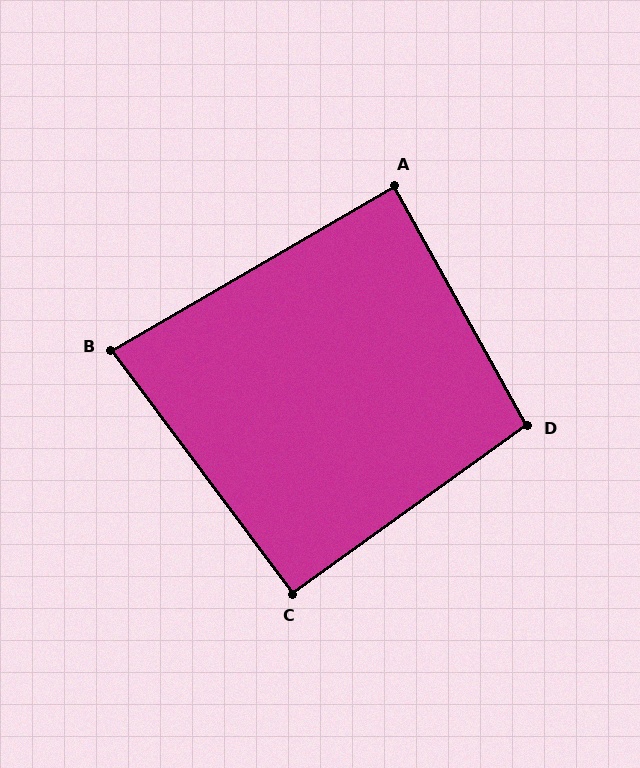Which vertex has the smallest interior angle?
B, at approximately 83 degrees.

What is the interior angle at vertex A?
Approximately 89 degrees (approximately right).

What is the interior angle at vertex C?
Approximately 91 degrees (approximately right).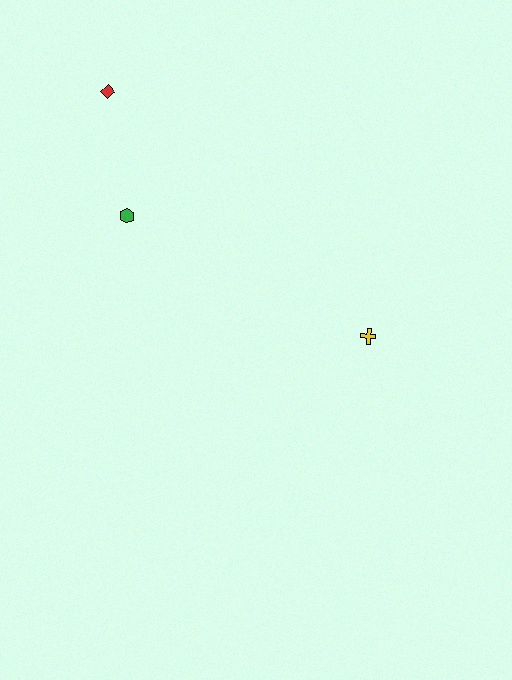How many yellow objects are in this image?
There is 1 yellow object.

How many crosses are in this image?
There is 1 cross.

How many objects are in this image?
There are 3 objects.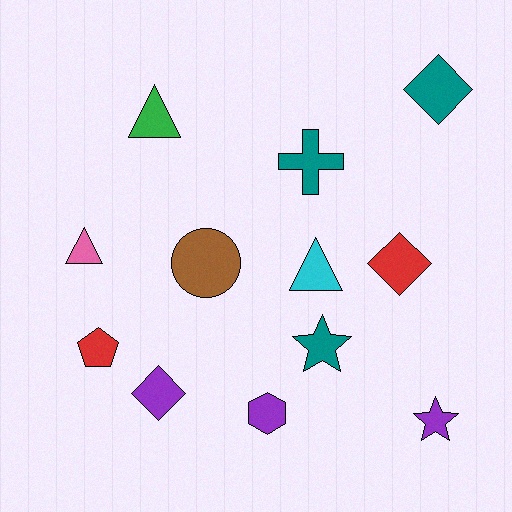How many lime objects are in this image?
There are no lime objects.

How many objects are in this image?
There are 12 objects.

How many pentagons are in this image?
There is 1 pentagon.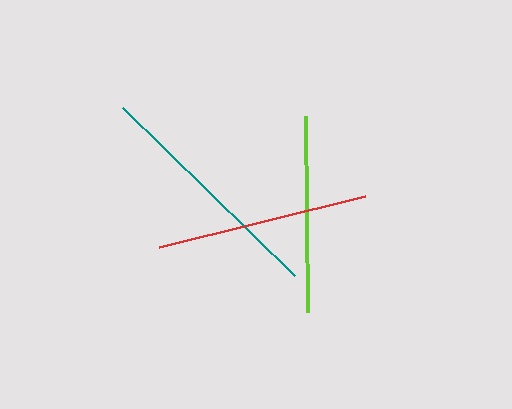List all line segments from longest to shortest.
From longest to shortest: teal, red, lime.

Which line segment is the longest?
The teal line is the longest at approximately 240 pixels.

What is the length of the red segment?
The red segment is approximately 212 pixels long.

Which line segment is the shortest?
The lime line is the shortest at approximately 196 pixels.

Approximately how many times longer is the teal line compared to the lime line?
The teal line is approximately 1.2 times the length of the lime line.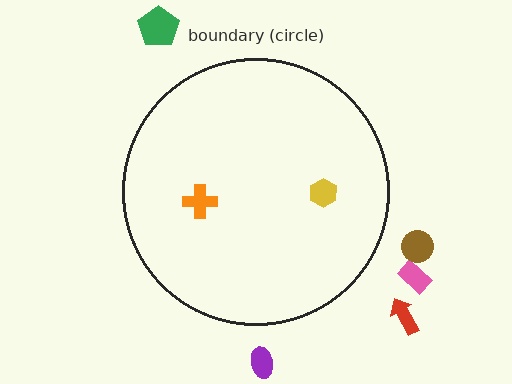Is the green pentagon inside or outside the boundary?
Outside.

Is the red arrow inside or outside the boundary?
Outside.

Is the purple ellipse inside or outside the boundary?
Outside.